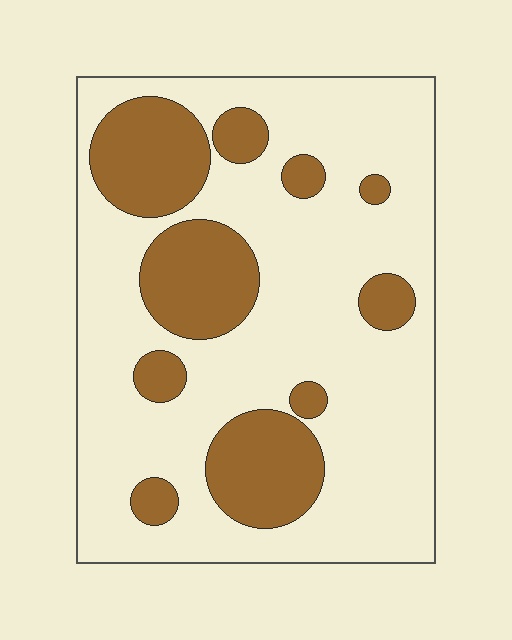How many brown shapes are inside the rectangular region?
10.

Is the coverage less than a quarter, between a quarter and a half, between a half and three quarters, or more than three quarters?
Between a quarter and a half.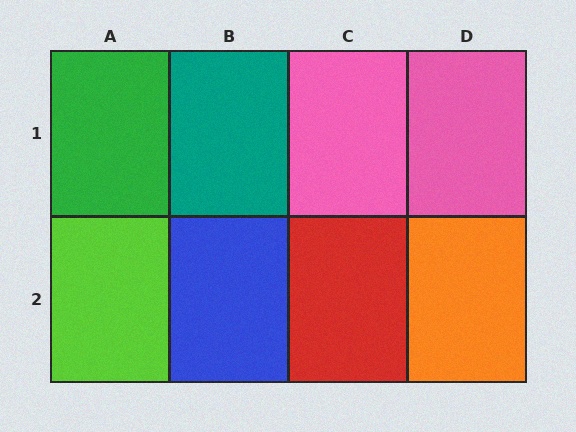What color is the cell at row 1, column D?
Pink.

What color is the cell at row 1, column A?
Green.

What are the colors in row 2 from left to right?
Lime, blue, red, orange.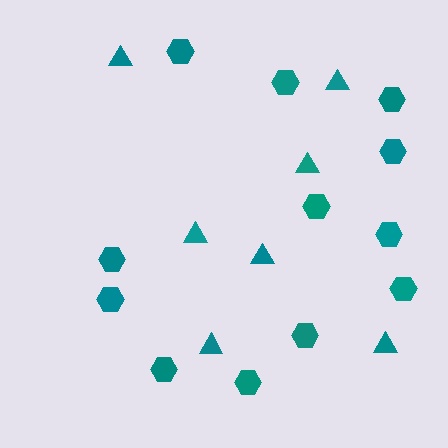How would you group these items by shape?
There are 2 groups: one group of triangles (7) and one group of hexagons (12).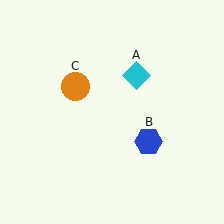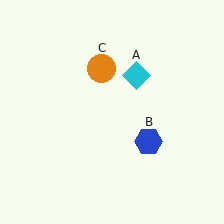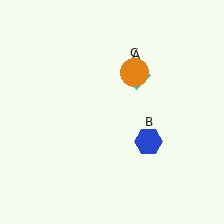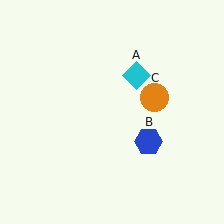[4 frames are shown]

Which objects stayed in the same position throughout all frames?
Cyan diamond (object A) and blue hexagon (object B) remained stationary.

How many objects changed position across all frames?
1 object changed position: orange circle (object C).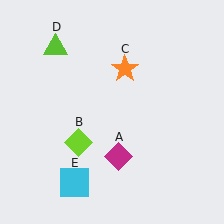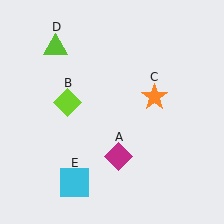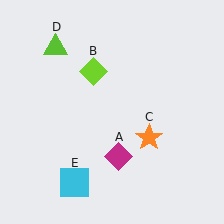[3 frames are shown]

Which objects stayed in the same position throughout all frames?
Magenta diamond (object A) and lime triangle (object D) and cyan square (object E) remained stationary.